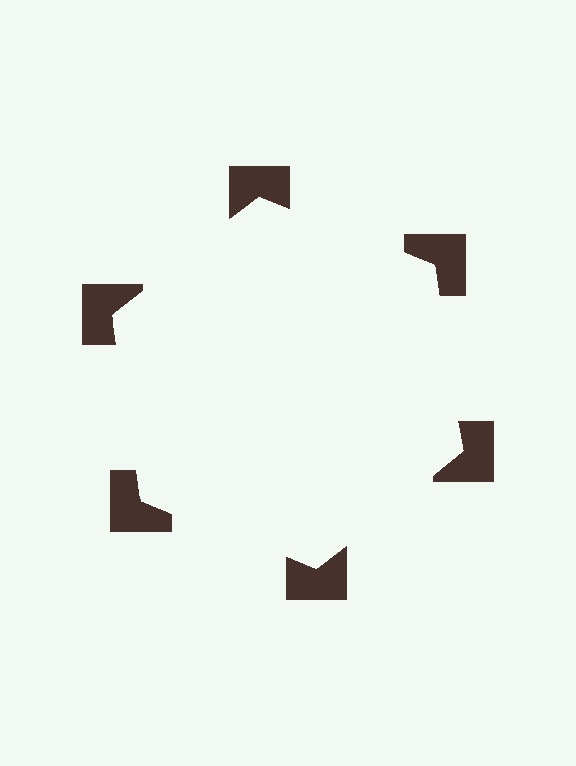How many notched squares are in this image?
There are 6 — one at each vertex of the illusory hexagon.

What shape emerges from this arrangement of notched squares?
An illusory hexagon — its edges are inferred from the aligned wedge cuts in the notched squares, not physically drawn.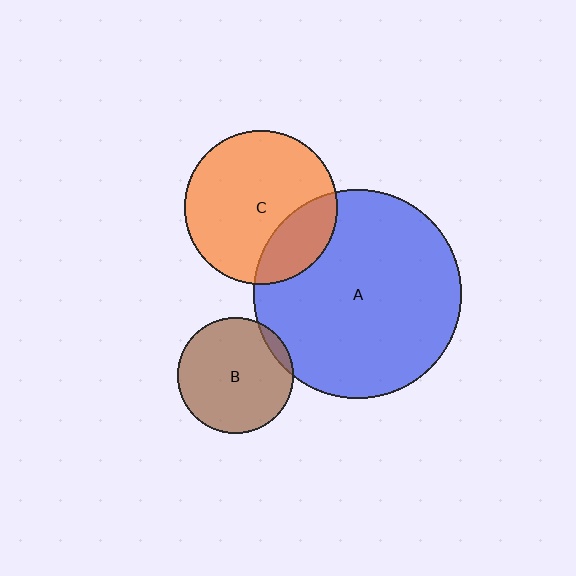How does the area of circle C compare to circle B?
Approximately 1.7 times.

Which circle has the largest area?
Circle A (blue).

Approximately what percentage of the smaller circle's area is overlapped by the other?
Approximately 5%.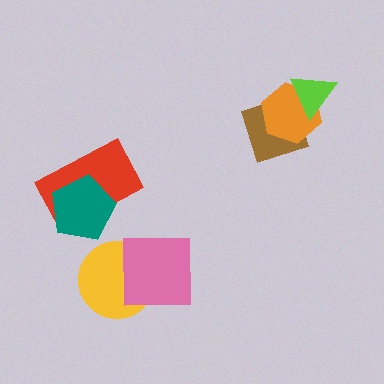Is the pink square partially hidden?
No, no other shape covers it.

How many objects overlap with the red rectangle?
1 object overlaps with the red rectangle.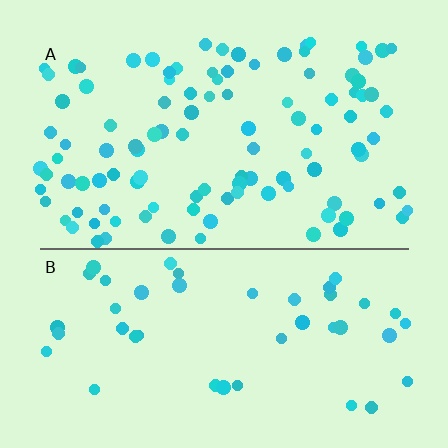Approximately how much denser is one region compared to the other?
Approximately 2.3× — region A over region B.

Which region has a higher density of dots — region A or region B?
A (the top).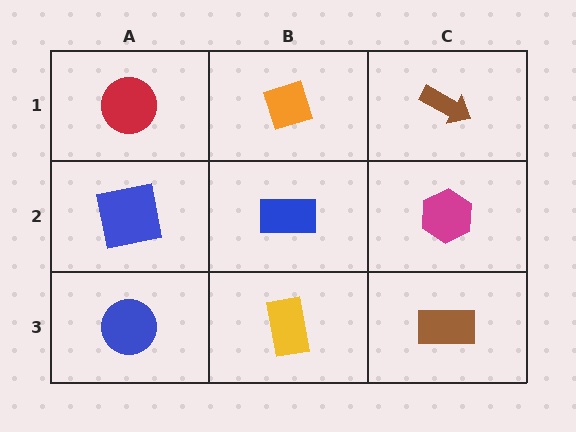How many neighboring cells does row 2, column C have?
3.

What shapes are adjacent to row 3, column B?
A blue rectangle (row 2, column B), a blue circle (row 3, column A), a brown rectangle (row 3, column C).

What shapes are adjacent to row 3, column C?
A magenta hexagon (row 2, column C), a yellow rectangle (row 3, column B).